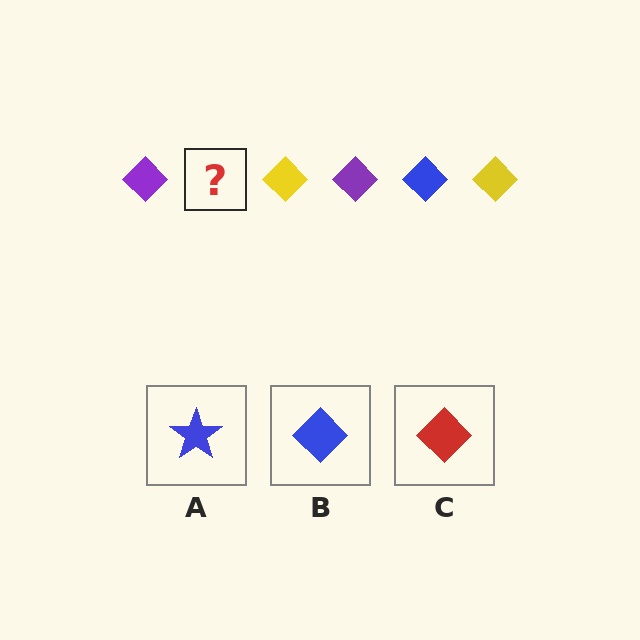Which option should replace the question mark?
Option B.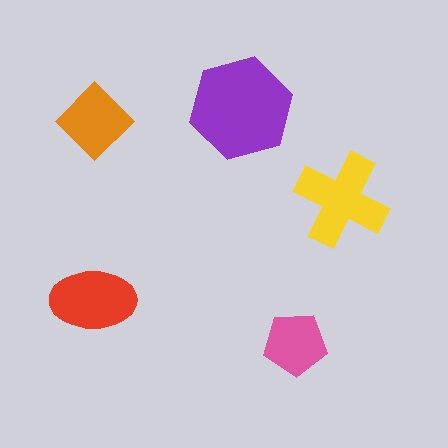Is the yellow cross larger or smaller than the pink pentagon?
Larger.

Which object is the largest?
The purple hexagon.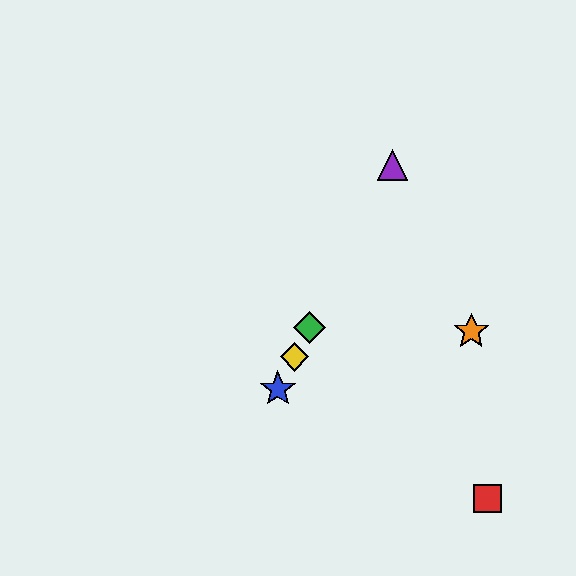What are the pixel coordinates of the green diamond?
The green diamond is at (309, 328).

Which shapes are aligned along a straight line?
The blue star, the green diamond, the yellow diamond, the purple triangle are aligned along a straight line.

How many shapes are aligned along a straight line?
4 shapes (the blue star, the green diamond, the yellow diamond, the purple triangle) are aligned along a straight line.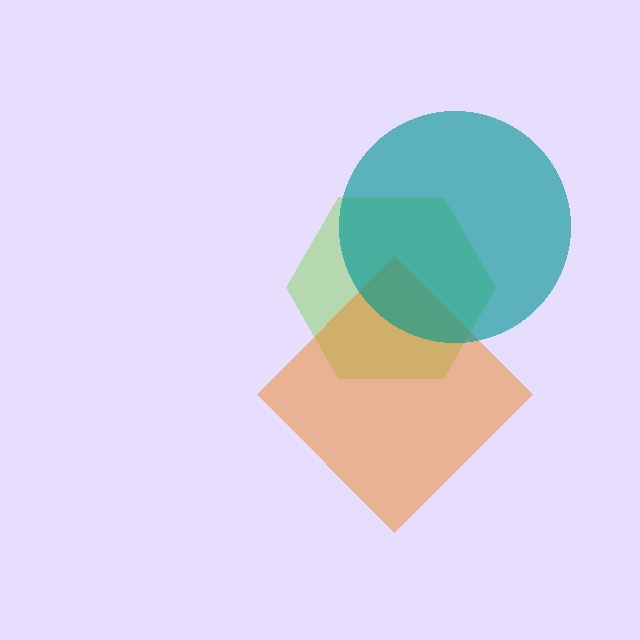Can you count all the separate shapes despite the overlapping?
Yes, there are 3 separate shapes.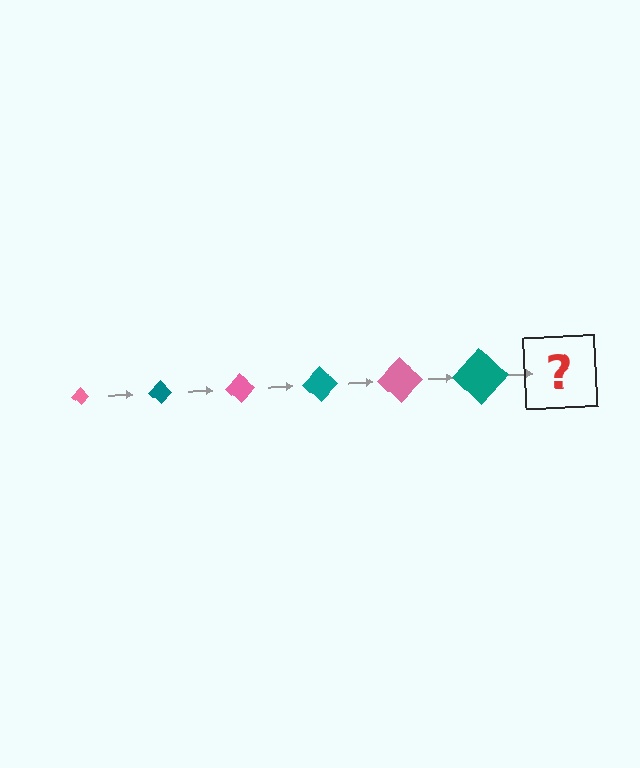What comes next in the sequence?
The next element should be a pink diamond, larger than the previous one.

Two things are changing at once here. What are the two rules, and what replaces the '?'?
The two rules are that the diamond grows larger each step and the color cycles through pink and teal. The '?' should be a pink diamond, larger than the previous one.